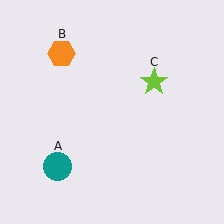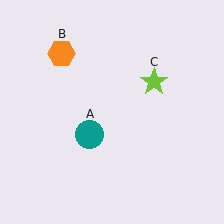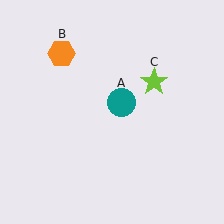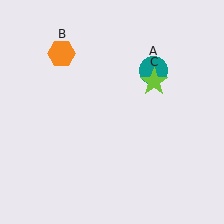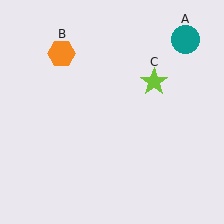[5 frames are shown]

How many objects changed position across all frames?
1 object changed position: teal circle (object A).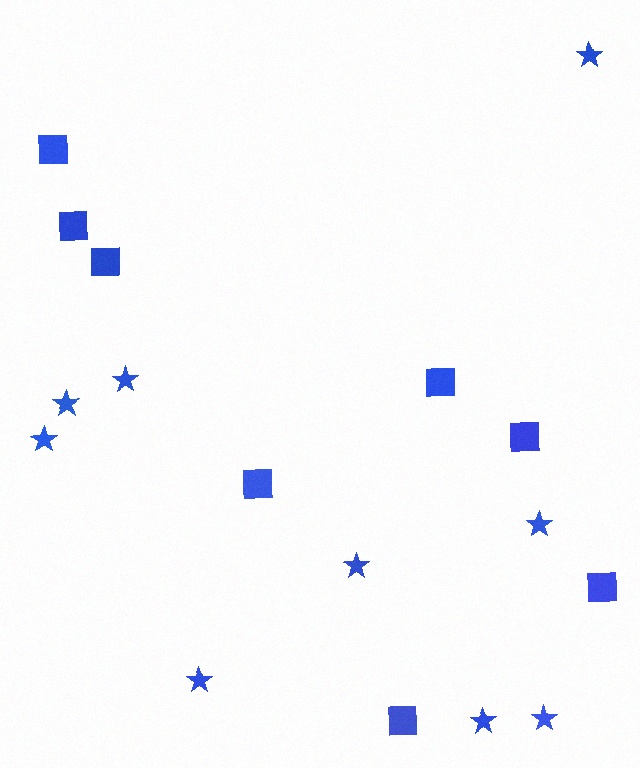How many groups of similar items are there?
There are 2 groups: one group of squares (8) and one group of stars (9).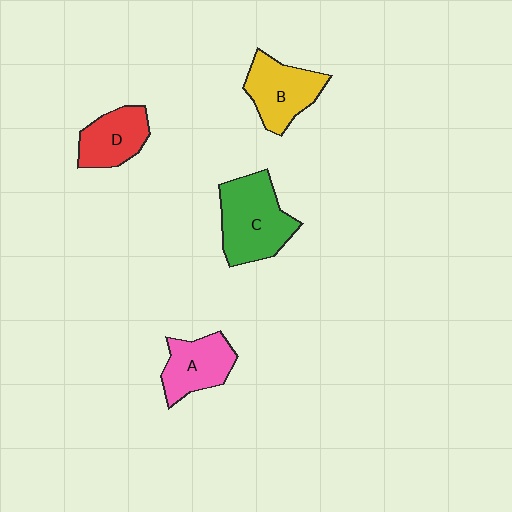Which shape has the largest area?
Shape C (green).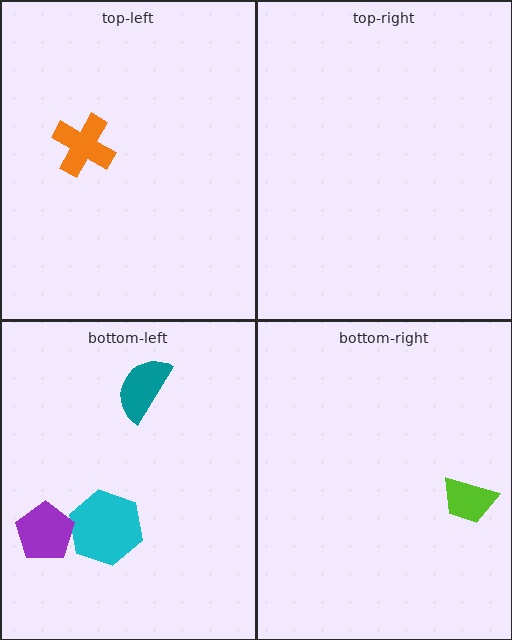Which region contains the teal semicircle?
The bottom-left region.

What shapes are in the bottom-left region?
The cyan hexagon, the purple pentagon, the teal semicircle.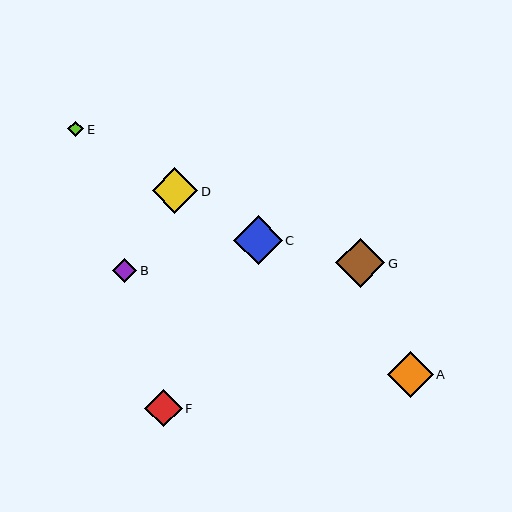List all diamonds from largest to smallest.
From largest to smallest: G, C, A, D, F, B, E.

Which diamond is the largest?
Diamond G is the largest with a size of approximately 49 pixels.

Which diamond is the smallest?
Diamond E is the smallest with a size of approximately 16 pixels.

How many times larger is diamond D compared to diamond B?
Diamond D is approximately 1.9 times the size of diamond B.